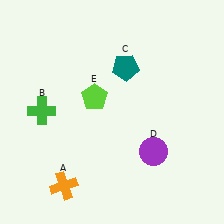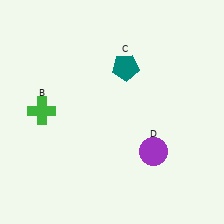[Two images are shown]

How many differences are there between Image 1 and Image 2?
There are 2 differences between the two images.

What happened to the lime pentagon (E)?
The lime pentagon (E) was removed in Image 2. It was in the top-left area of Image 1.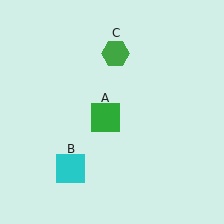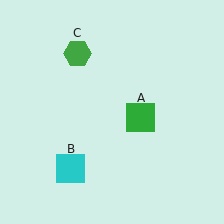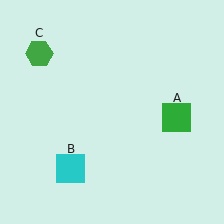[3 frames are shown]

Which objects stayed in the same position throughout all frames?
Cyan square (object B) remained stationary.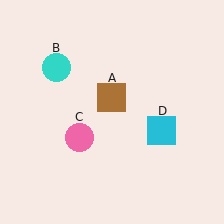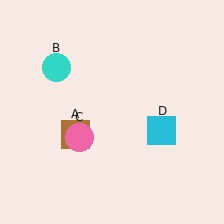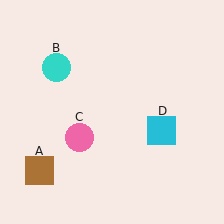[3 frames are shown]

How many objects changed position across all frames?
1 object changed position: brown square (object A).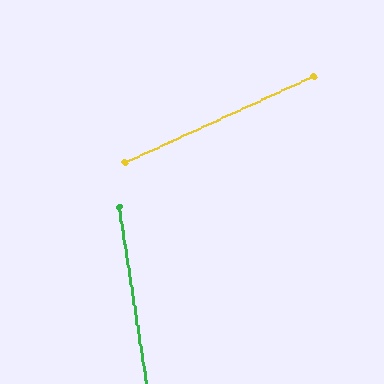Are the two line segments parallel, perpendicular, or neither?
Neither parallel nor perpendicular — they differ by about 75°.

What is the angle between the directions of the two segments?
Approximately 75 degrees.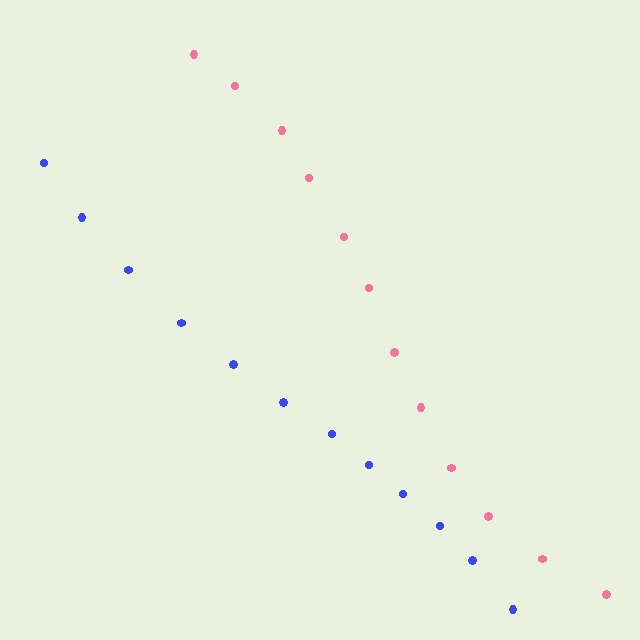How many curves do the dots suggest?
There are 2 distinct paths.